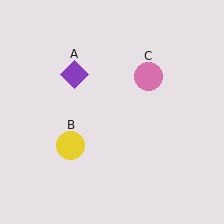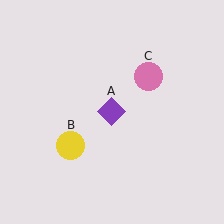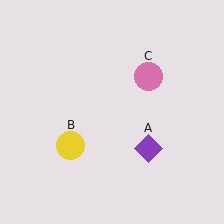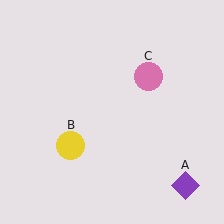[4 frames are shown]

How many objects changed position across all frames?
1 object changed position: purple diamond (object A).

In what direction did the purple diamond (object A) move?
The purple diamond (object A) moved down and to the right.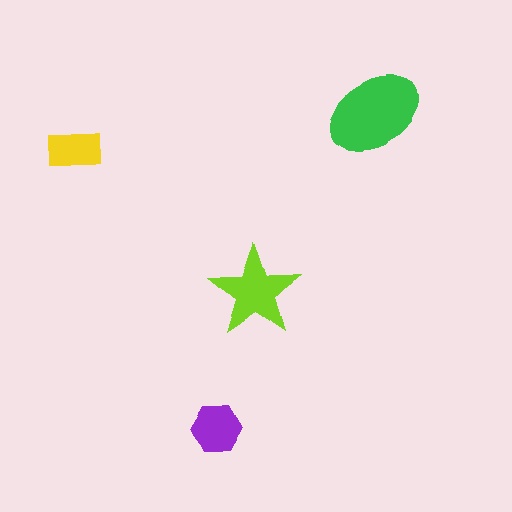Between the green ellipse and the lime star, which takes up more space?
The green ellipse.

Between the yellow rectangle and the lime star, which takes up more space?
The lime star.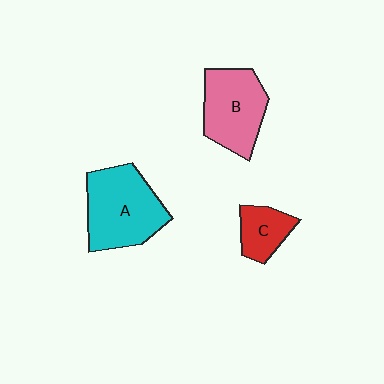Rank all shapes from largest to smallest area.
From largest to smallest: A (cyan), B (pink), C (red).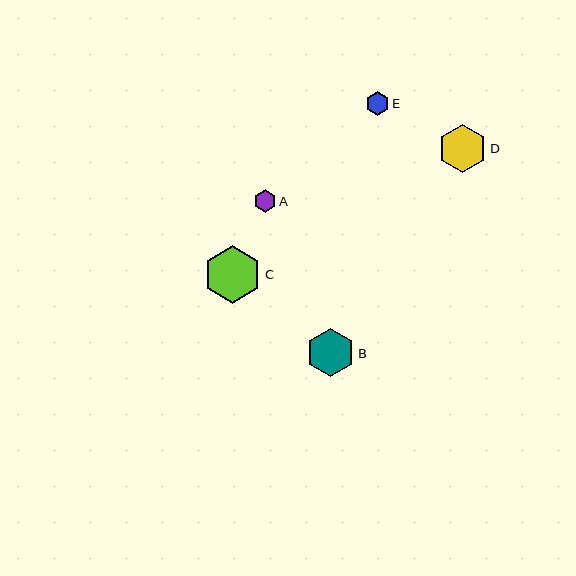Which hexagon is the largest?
Hexagon C is the largest with a size of approximately 58 pixels.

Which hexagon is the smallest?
Hexagon A is the smallest with a size of approximately 22 pixels.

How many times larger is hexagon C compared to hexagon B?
Hexagon C is approximately 1.2 times the size of hexagon B.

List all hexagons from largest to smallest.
From largest to smallest: C, D, B, E, A.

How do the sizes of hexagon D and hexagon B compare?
Hexagon D and hexagon B are approximately the same size.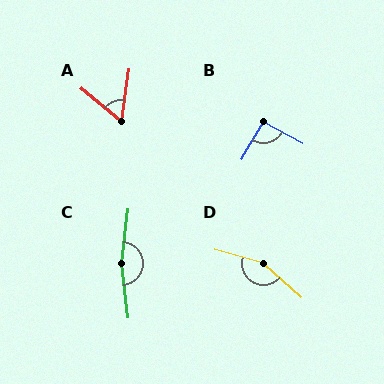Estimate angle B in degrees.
Approximately 91 degrees.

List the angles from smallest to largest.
A (58°), B (91°), D (154°), C (167°).